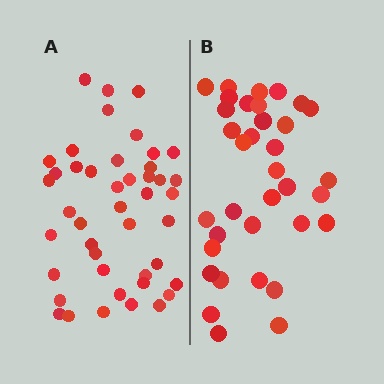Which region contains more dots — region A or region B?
Region A (the left region) has more dots.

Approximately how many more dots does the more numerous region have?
Region A has roughly 8 or so more dots than region B.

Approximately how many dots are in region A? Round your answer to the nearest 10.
About 40 dots. (The exact count is 44, which rounds to 40.)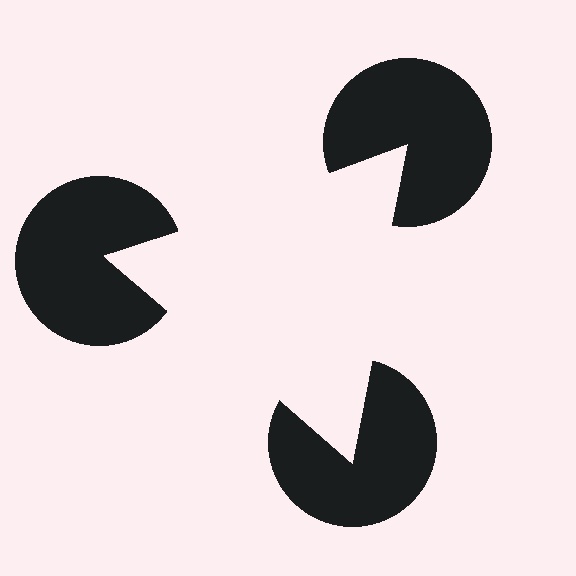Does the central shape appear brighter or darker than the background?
It typically appears slightly brighter than the background, even though no actual brightness change is drawn.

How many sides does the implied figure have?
3 sides.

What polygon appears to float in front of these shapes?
An illusory triangle — its edges are inferred from the aligned wedge cuts in the pac-man discs, not physically drawn.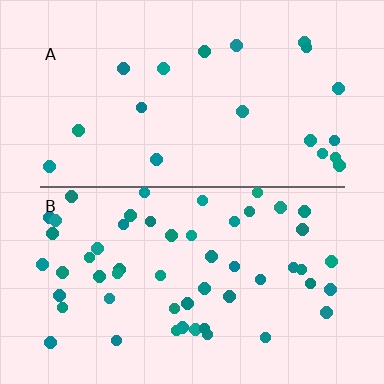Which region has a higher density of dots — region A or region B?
B (the bottom).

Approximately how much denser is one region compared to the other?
Approximately 2.7× — region B over region A.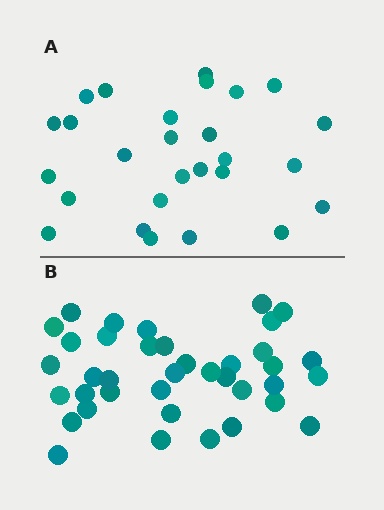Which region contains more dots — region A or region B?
Region B (the bottom region) has more dots.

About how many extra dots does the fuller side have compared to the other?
Region B has roughly 12 or so more dots than region A.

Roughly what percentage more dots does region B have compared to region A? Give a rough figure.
About 40% more.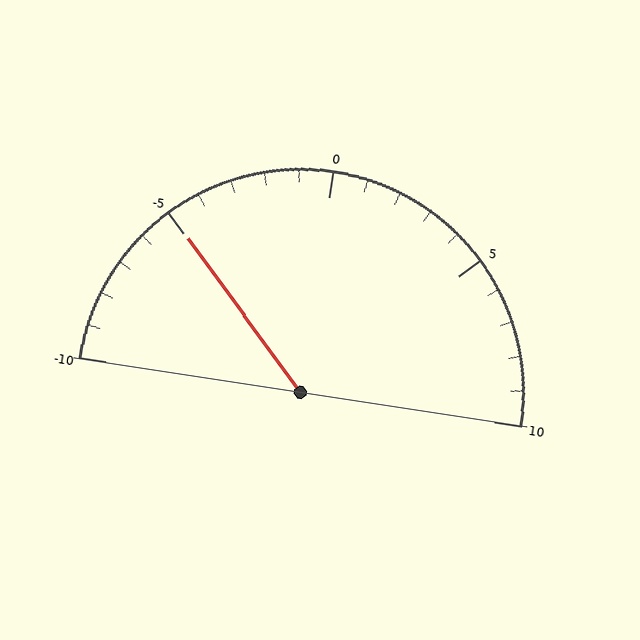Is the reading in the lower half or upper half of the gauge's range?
The reading is in the lower half of the range (-10 to 10).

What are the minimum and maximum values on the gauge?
The gauge ranges from -10 to 10.